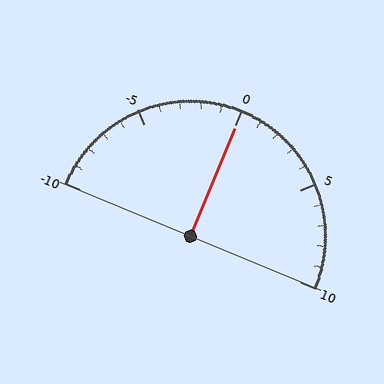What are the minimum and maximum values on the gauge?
The gauge ranges from -10 to 10.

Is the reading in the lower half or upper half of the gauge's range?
The reading is in the upper half of the range (-10 to 10).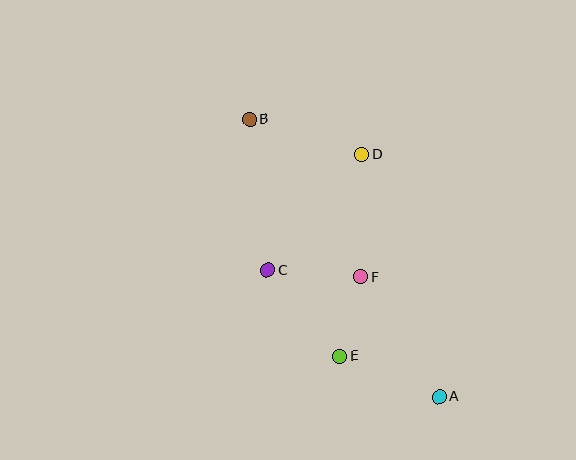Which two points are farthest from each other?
Points A and B are farthest from each other.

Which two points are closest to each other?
Points E and F are closest to each other.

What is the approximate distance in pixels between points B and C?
The distance between B and C is approximately 152 pixels.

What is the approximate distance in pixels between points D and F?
The distance between D and F is approximately 123 pixels.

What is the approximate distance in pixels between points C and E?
The distance between C and E is approximately 112 pixels.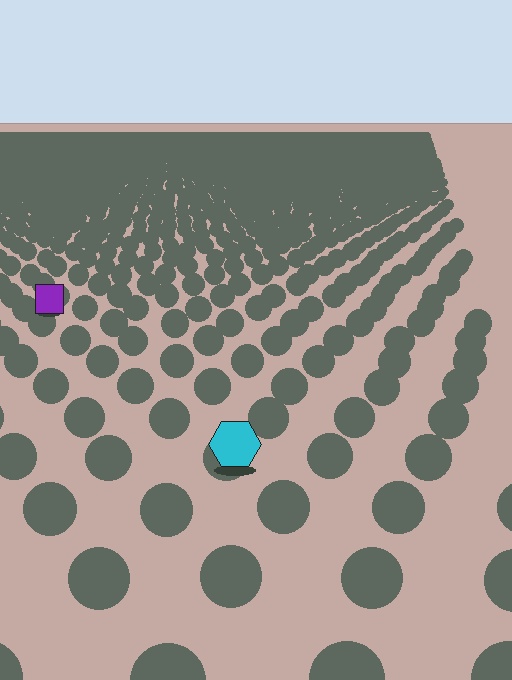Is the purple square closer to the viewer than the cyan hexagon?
No. The cyan hexagon is closer — you can tell from the texture gradient: the ground texture is coarser near it.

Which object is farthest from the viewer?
The purple square is farthest from the viewer. It appears smaller and the ground texture around it is denser.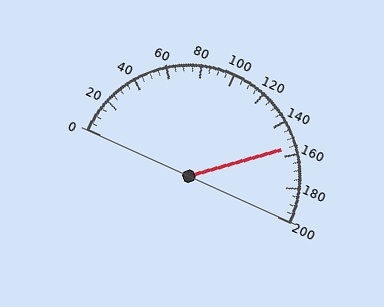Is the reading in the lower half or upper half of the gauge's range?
The reading is in the upper half of the range (0 to 200).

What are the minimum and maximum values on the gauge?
The gauge ranges from 0 to 200.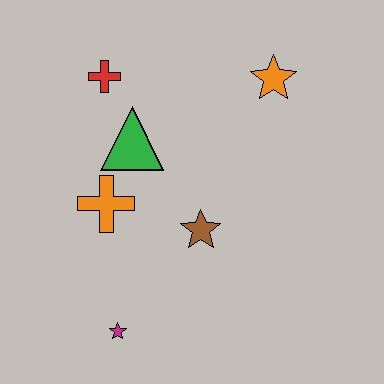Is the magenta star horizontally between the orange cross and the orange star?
Yes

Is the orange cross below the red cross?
Yes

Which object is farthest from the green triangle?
The magenta star is farthest from the green triangle.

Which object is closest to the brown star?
The orange cross is closest to the brown star.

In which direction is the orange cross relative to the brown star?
The orange cross is to the left of the brown star.